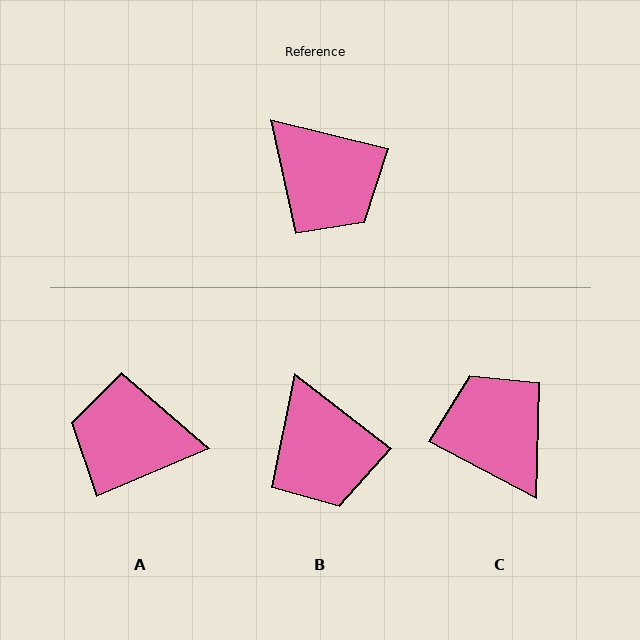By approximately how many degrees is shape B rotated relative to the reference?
Approximately 24 degrees clockwise.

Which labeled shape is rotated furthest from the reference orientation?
C, about 166 degrees away.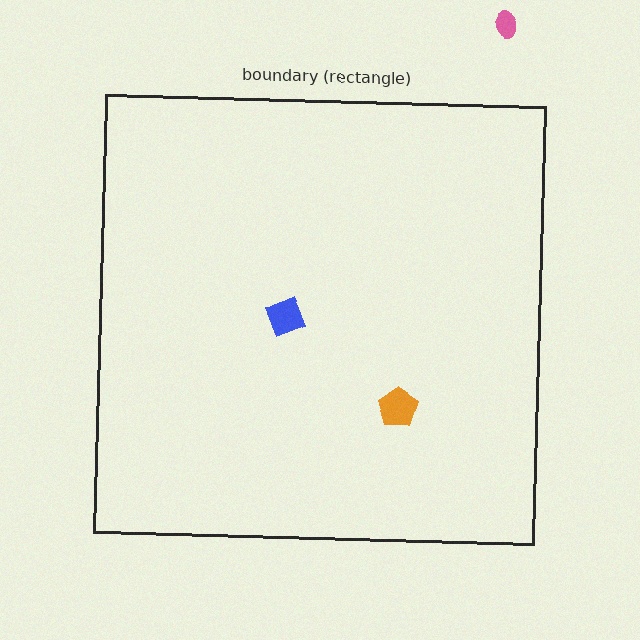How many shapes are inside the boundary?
2 inside, 1 outside.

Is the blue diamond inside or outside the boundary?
Inside.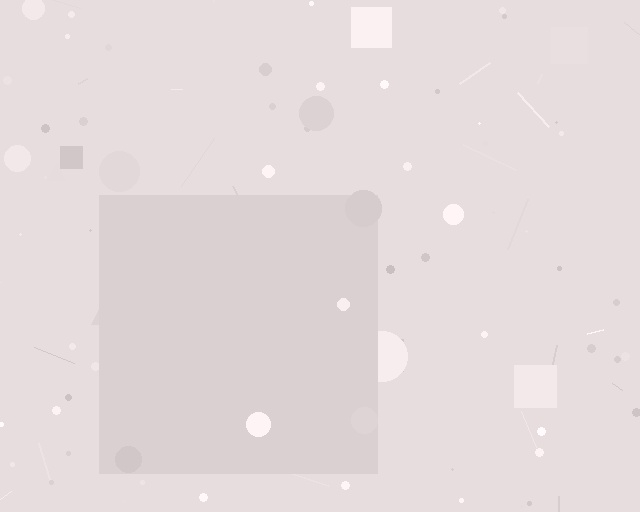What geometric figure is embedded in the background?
A square is embedded in the background.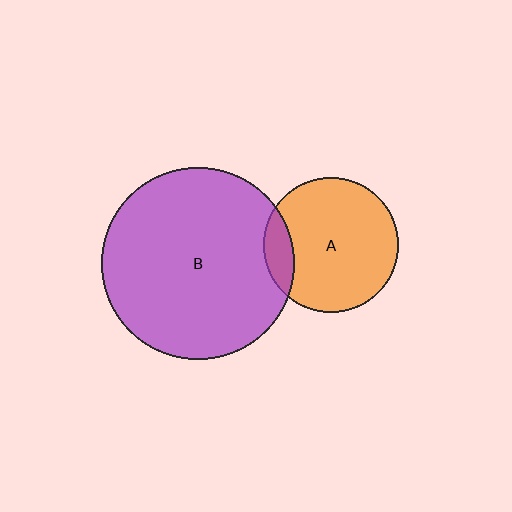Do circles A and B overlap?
Yes.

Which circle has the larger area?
Circle B (purple).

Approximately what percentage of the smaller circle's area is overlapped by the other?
Approximately 15%.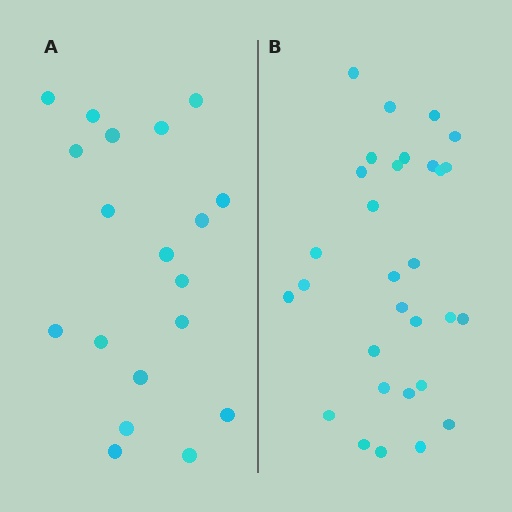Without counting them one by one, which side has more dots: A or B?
Region B (the right region) has more dots.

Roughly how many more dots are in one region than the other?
Region B has roughly 12 or so more dots than region A.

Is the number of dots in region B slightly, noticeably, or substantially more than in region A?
Region B has substantially more. The ratio is roughly 1.6 to 1.